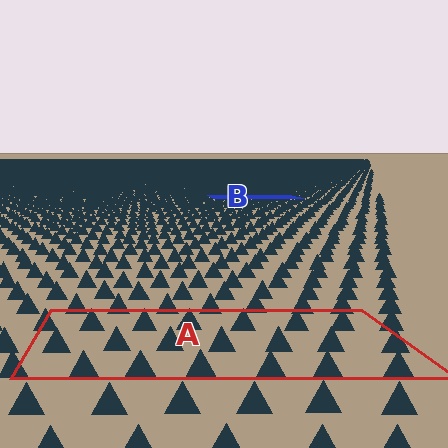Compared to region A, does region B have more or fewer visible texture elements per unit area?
Region B has more texture elements per unit area — they are packed more densely because it is farther away.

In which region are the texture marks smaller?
The texture marks are smaller in region B, because it is farther away.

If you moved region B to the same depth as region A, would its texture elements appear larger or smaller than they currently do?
They would appear larger. At a closer depth, the same texture elements are projected at a bigger on-screen size.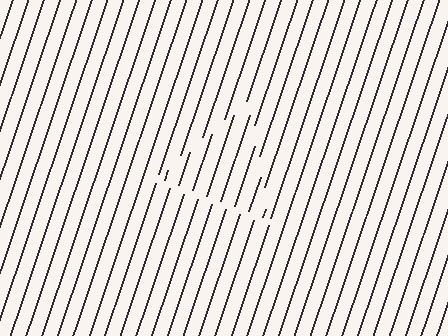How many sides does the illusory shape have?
3 sides — the line-ends trace a triangle.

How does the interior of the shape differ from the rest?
The interior of the shape contains the same grating, shifted by half a period — the contour is defined by the phase discontinuity where line-ends from the inner and outer gratings abut.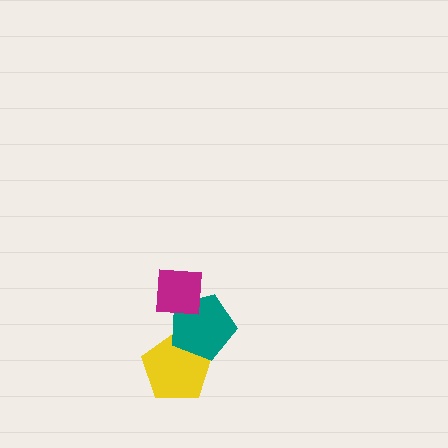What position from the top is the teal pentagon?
The teal pentagon is 2nd from the top.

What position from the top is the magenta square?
The magenta square is 1st from the top.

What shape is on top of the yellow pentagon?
The teal pentagon is on top of the yellow pentagon.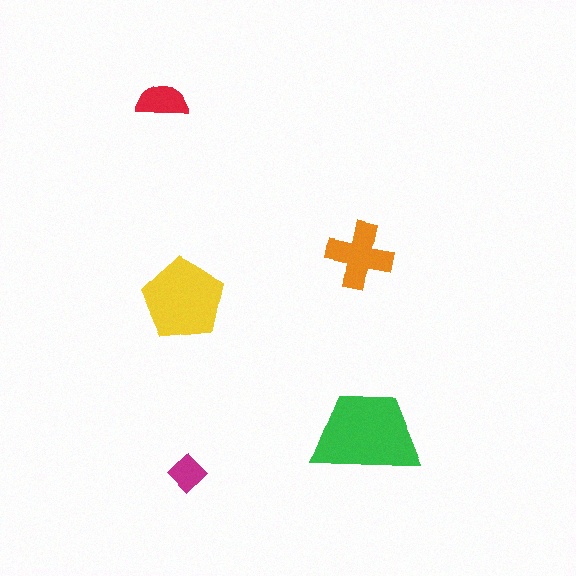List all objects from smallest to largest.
The magenta diamond, the red semicircle, the orange cross, the yellow pentagon, the green trapezoid.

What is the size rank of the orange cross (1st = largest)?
3rd.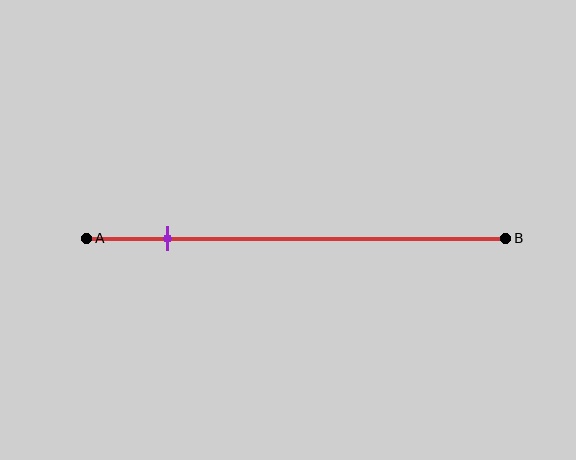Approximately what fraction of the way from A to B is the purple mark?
The purple mark is approximately 20% of the way from A to B.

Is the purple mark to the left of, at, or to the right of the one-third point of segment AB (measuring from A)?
The purple mark is to the left of the one-third point of segment AB.